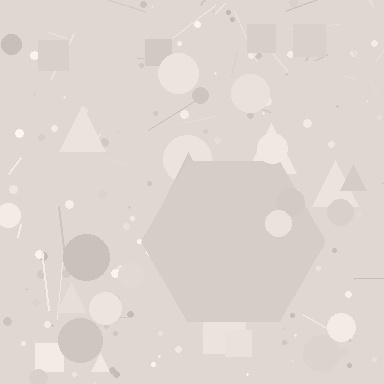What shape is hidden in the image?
A hexagon is hidden in the image.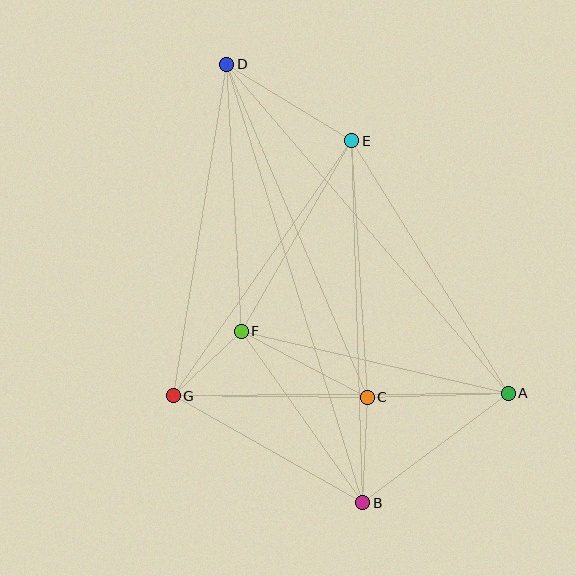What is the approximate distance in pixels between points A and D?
The distance between A and D is approximately 433 pixels.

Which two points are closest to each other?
Points F and G are closest to each other.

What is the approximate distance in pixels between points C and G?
The distance between C and G is approximately 194 pixels.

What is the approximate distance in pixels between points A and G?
The distance between A and G is approximately 335 pixels.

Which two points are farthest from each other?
Points B and D are farthest from each other.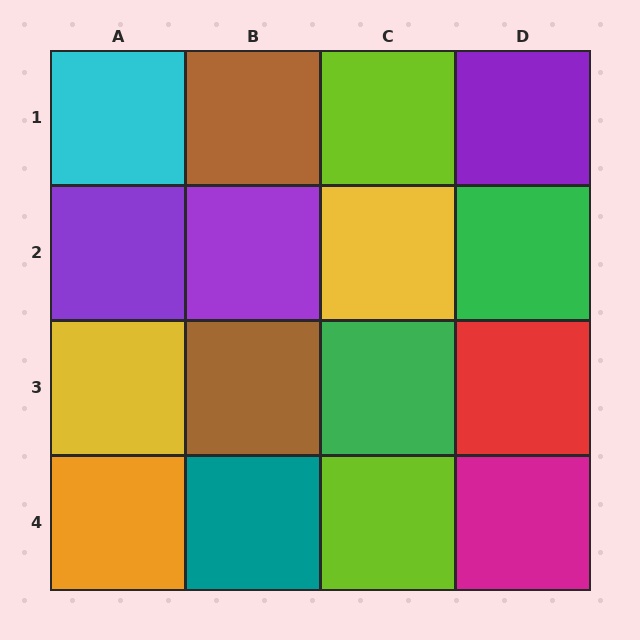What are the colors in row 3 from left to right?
Yellow, brown, green, red.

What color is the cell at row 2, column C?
Yellow.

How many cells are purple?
3 cells are purple.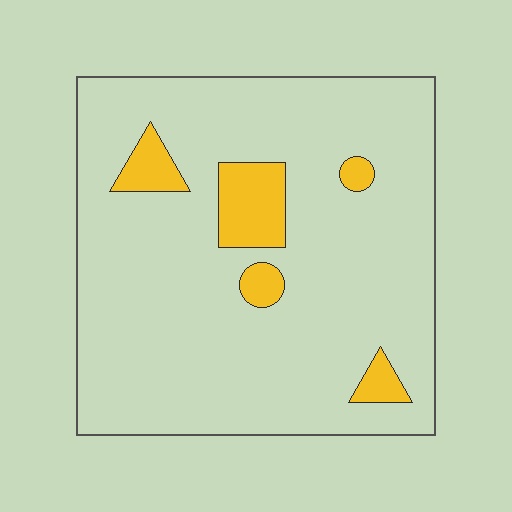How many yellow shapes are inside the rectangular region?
5.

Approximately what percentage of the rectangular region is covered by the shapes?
Approximately 10%.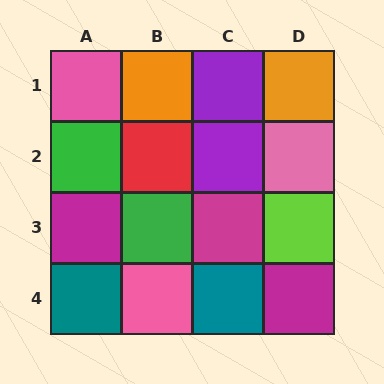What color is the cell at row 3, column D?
Lime.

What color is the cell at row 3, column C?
Magenta.